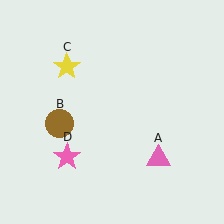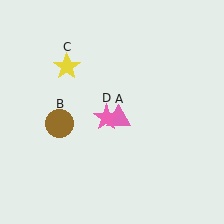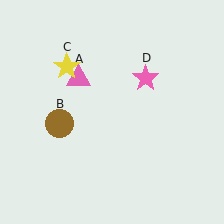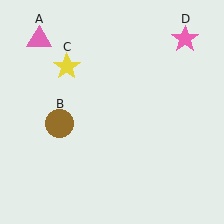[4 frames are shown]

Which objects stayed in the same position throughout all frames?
Brown circle (object B) and yellow star (object C) remained stationary.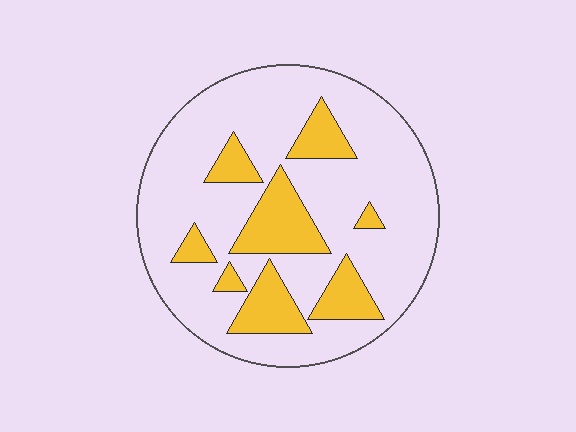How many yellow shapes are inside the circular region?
8.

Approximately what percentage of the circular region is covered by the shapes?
Approximately 25%.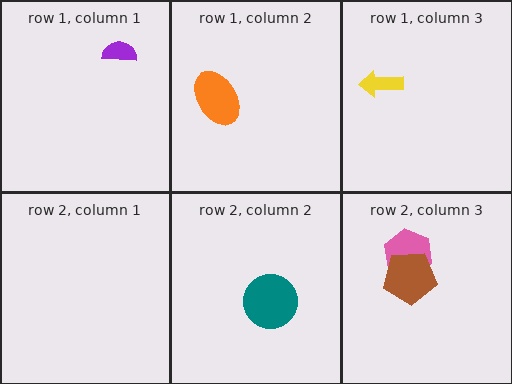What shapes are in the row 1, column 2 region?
The orange ellipse.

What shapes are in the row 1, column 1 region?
The purple semicircle.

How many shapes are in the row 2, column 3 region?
2.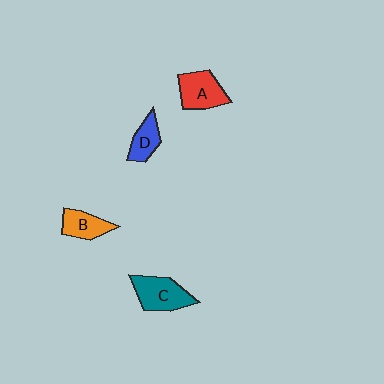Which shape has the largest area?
Shape C (teal).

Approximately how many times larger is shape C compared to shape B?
Approximately 1.5 times.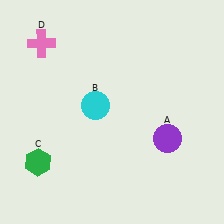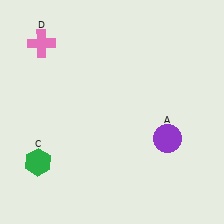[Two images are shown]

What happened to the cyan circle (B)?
The cyan circle (B) was removed in Image 2. It was in the top-left area of Image 1.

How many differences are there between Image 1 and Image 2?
There is 1 difference between the two images.